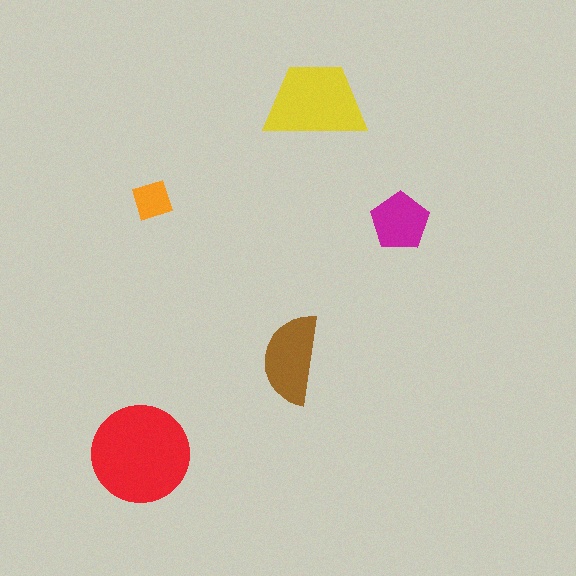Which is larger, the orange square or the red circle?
The red circle.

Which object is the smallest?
The orange square.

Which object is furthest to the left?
The red circle is leftmost.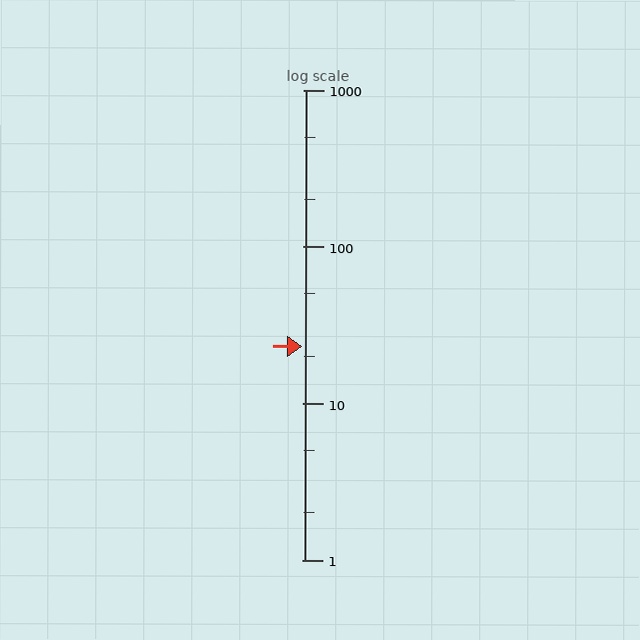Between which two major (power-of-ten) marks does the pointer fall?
The pointer is between 10 and 100.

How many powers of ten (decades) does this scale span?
The scale spans 3 decades, from 1 to 1000.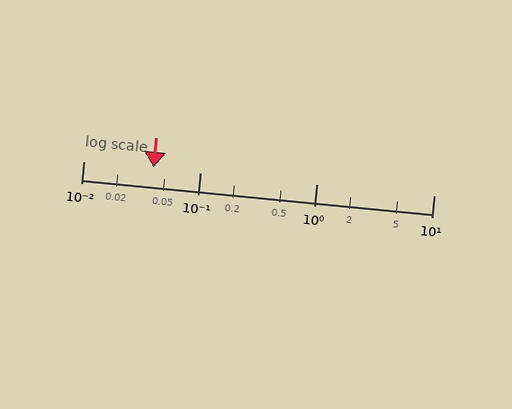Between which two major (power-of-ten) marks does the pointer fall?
The pointer is between 0.01 and 0.1.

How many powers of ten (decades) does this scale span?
The scale spans 3 decades, from 0.01 to 10.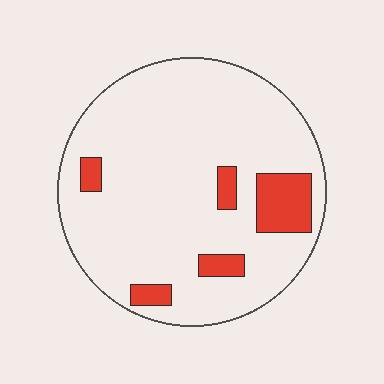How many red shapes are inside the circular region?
5.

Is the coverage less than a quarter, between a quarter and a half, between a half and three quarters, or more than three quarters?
Less than a quarter.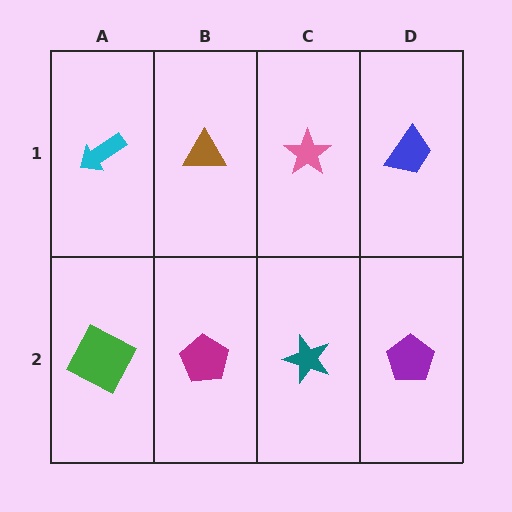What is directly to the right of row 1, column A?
A brown triangle.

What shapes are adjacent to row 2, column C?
A pink star (row 1, column C), a magenta pentagon (row 2, column B), a purple pentagon (row 2, column D).